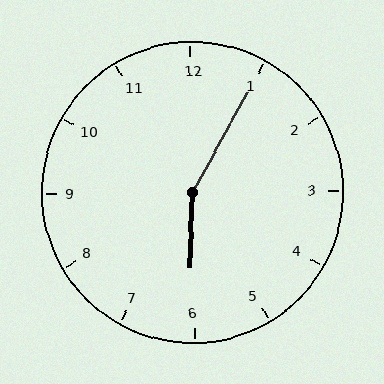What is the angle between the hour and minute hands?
Approximately 152 degrees.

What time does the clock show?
6:05.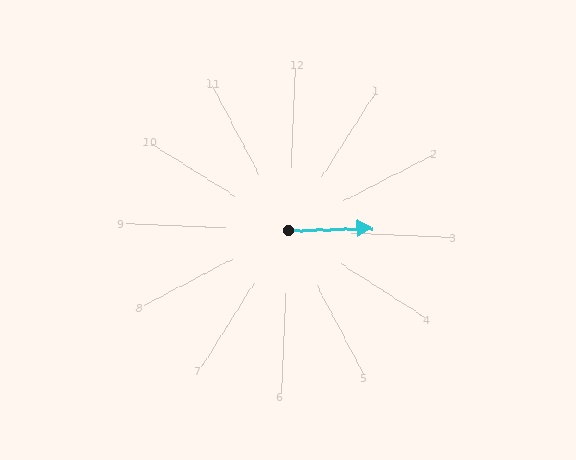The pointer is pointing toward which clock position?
Roughly 3 o'clock.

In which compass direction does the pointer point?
East.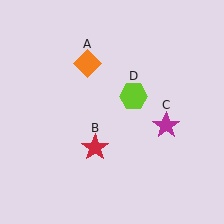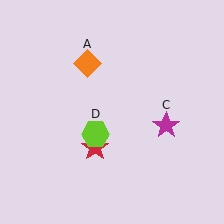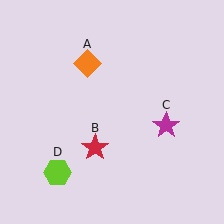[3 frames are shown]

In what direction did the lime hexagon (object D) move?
The lime hexagon (object D) moved down and to the left.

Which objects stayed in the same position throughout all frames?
Orange diamond (object A) and red star (object B) and magenta star (object C) remained stationary.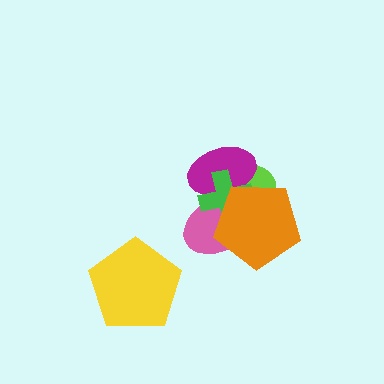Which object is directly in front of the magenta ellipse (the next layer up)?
The green cross is directly in front of the magenta ellipse.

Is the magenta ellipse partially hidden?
Yes, it is partially covered by another shape.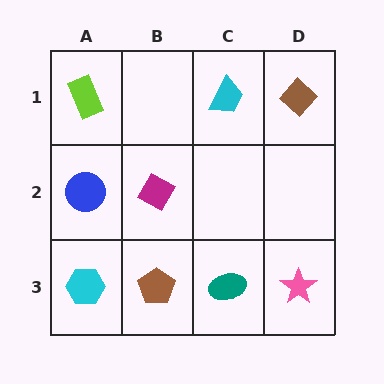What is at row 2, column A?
A blue circle.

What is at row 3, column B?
A brown pentagon.